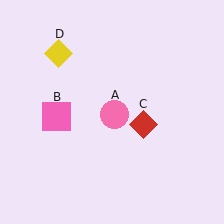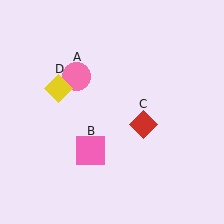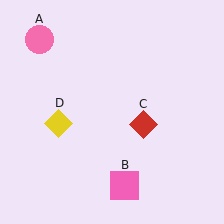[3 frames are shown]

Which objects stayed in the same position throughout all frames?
Red diamond (object C) remained stationary.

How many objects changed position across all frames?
3 objects changed position: pink circle (object A), pink square (object B), yellow diamond (object D).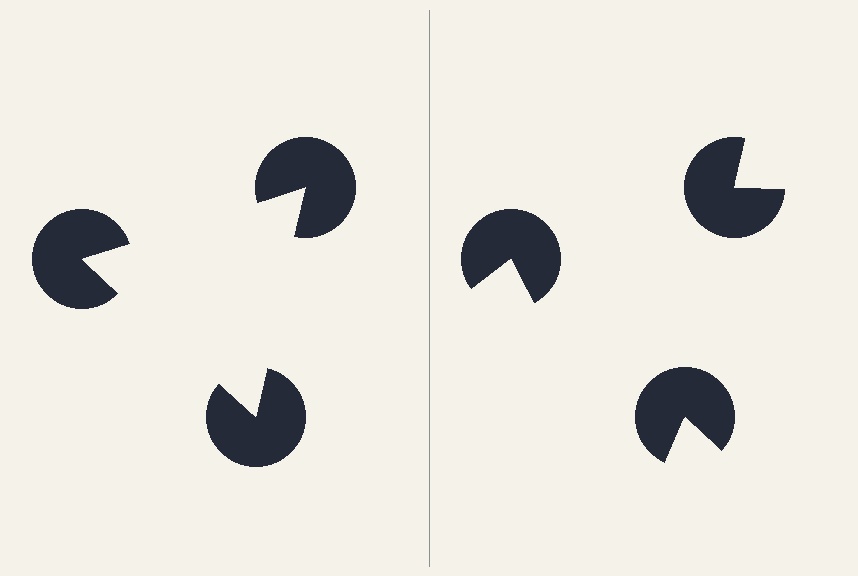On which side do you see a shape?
An illusory triangle appears on the left side. On the right side the wedge cuts are rotated, so no coherent shape forms.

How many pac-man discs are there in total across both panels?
6 — 3 on each side.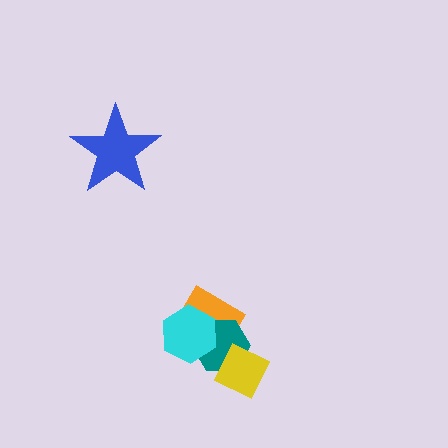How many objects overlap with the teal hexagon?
3 objects overlap with the teal hexagon.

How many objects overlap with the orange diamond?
3 objects overlap with the orange diamond.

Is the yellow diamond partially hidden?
No, no other shape covers it.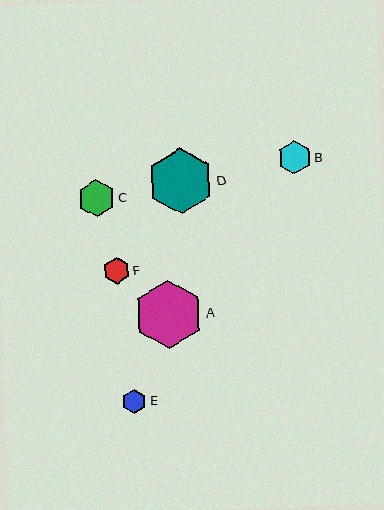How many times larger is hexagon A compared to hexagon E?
Hexagon A is approximately 2.8 times the size of hexagon E.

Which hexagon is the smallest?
Hexagon E is the smallest with a size of approximately 25 pixels.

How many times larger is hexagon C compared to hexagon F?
Hexagon C is approximately 1.4 times the size of hexagon F.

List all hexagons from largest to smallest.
From largest to smallest: A, D, C, B, F, E.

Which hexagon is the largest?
Hexagon A is the largest with a size of approximately 69 pixels.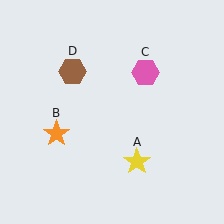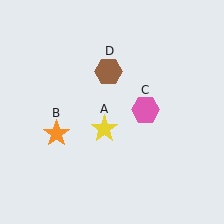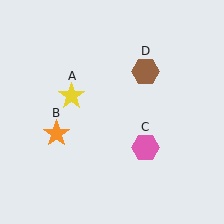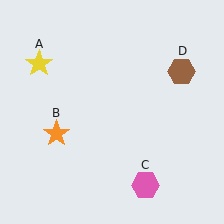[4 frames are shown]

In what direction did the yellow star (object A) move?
The yellow star (object A) moved up and to the left.